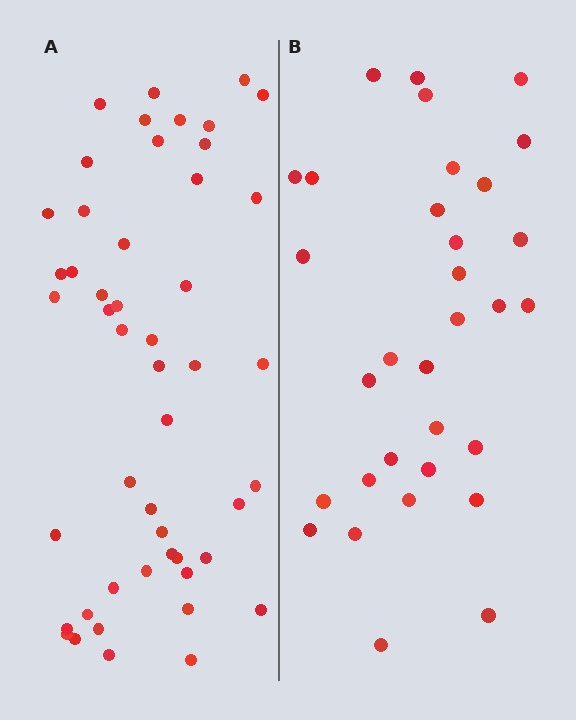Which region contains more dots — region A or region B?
Region A (the left region) has more dots.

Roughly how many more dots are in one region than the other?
Region A has approximately 15 more dots than region B.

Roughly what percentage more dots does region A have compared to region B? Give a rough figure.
About 55% more.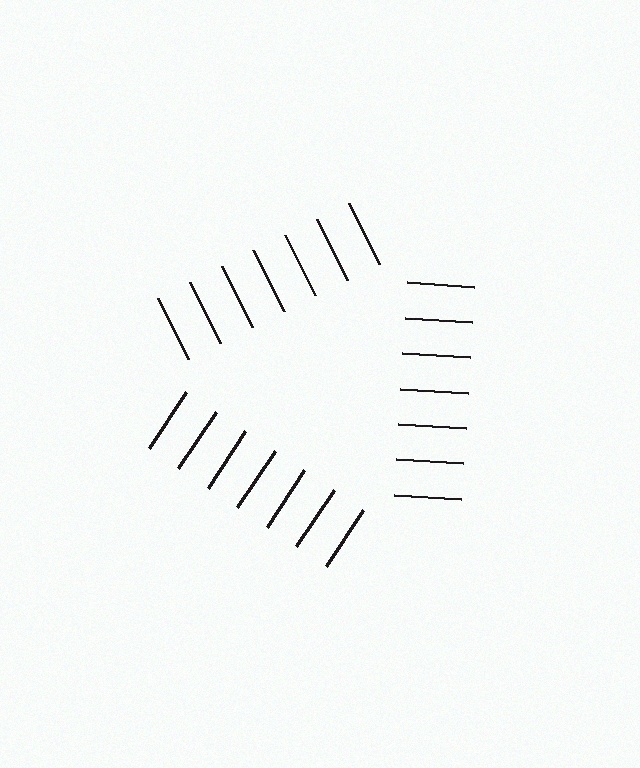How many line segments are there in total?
21 — 7 along each of the 3 edges.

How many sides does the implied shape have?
3 sides — the line-ends trace a triangle.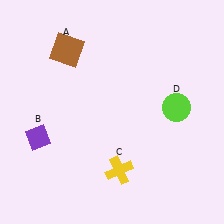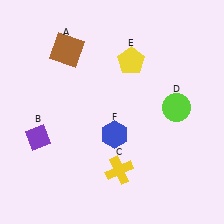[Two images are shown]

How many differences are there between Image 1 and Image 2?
There are 2 differences between the two images.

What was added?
A yellow pentagon (E), a blue hexagon (F) were added in Image 2.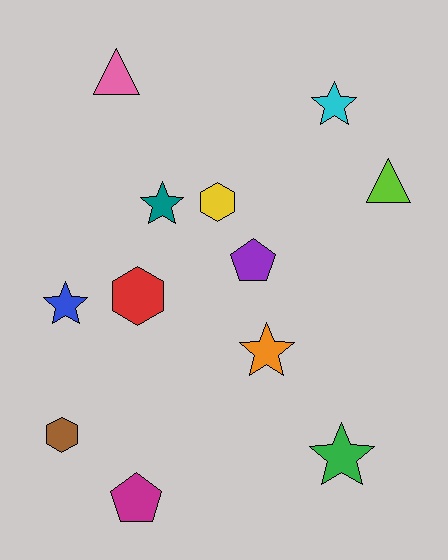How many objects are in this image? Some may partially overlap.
There are 12 objects.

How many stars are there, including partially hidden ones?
There are 5 stars.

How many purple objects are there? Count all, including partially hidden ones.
There is 1 purple object.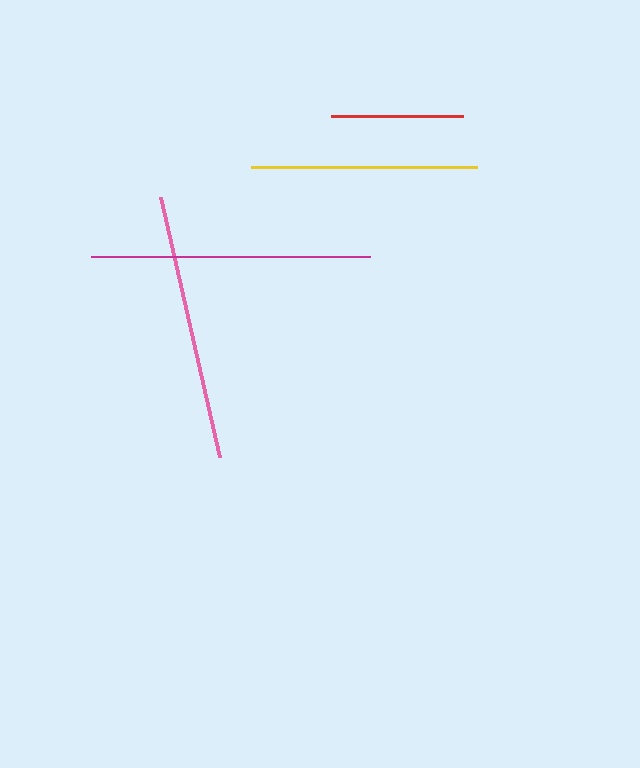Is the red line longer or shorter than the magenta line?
The magenta line is longer than the red line.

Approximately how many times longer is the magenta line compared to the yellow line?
The magenta line is approximately 1.2 times the length of the yellow line.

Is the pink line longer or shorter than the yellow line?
The pink line is longer than the yellow line.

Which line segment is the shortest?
The red line is the shortest at approximately 132 pixels.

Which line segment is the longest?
The magenta line is the longest at approximately 279 pixels.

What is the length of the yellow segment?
The yellow segment is approximately 225 pixels long.